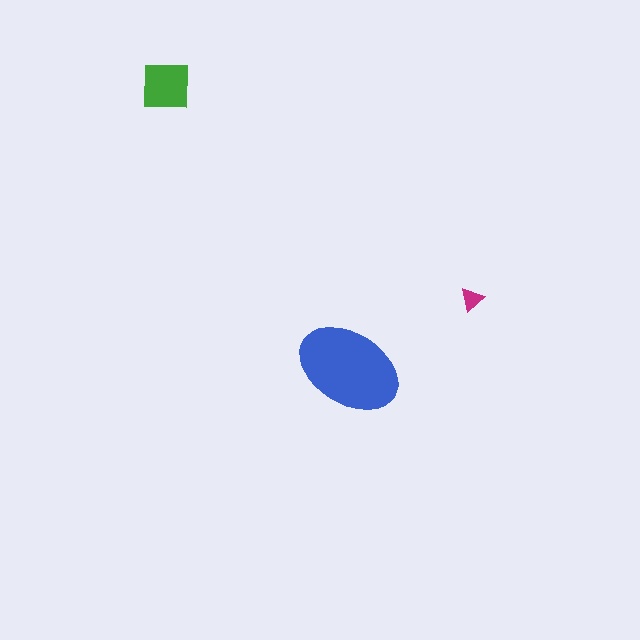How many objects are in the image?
There are 3 objects in the image.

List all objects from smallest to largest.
The magenta triangle, the green square, the blue ellipse.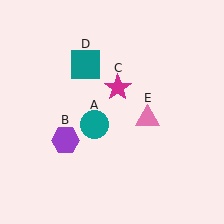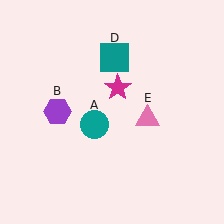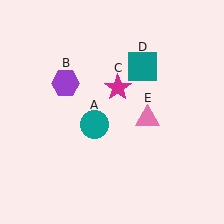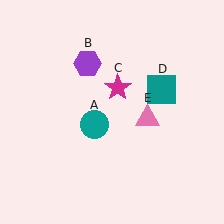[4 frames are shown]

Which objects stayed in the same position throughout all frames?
Teal circle (object A) and magenta star (object C) and pink triangle (object E) remained stationary.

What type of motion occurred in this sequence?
The purple hexagon (object B), teal square (object D) rotated clockwise around the center of the scene.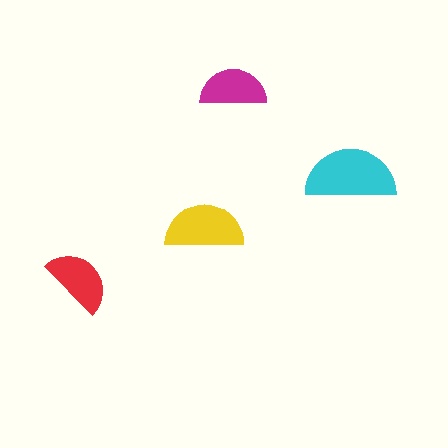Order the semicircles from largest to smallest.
the cyan one, the yellow one, the red one, the magenta one.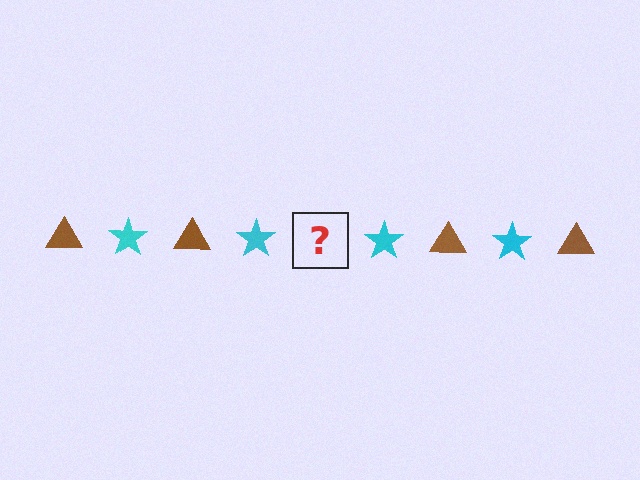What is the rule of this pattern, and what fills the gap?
The rule is that the pattern alternates between brown triangle and cyan star. The gap should be filled with a brown triangle.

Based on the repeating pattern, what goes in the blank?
The blank should be a brown triangle.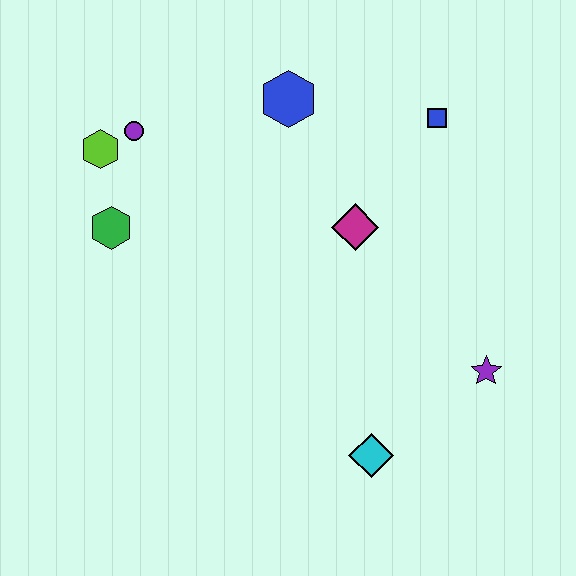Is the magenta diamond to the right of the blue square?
No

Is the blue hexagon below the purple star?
No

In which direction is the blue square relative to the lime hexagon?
The blue square is to the right of the lime hexagon.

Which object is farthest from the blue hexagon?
The cyan diamond is farthest from the blue hexagon.